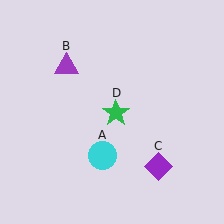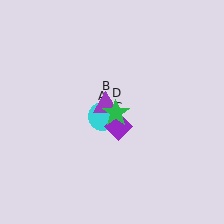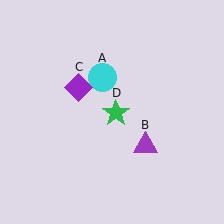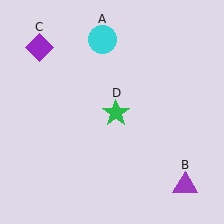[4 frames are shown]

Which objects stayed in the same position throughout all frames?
Green star (object D) remained stationary.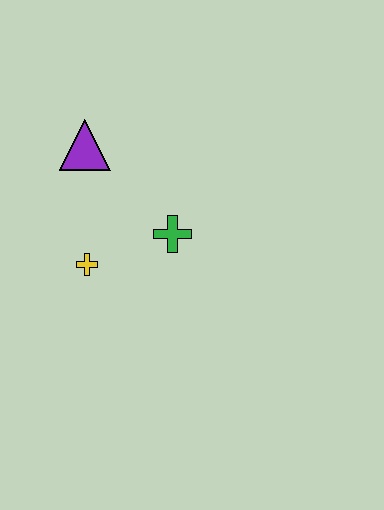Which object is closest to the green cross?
The yellow cross is closest to the green cross.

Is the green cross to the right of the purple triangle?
Yes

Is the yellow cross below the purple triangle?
Yes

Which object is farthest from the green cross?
The purple triangle is farthest from the green cross.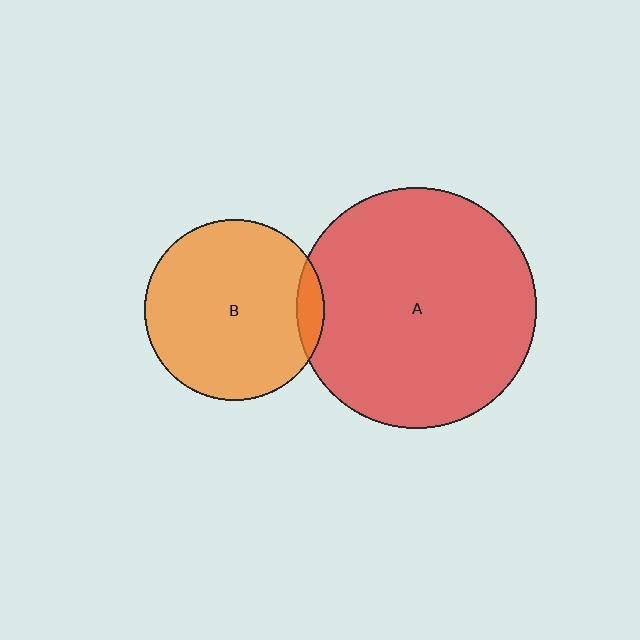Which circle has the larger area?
Circle A (red).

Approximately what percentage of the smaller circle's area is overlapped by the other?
Approximately 10%.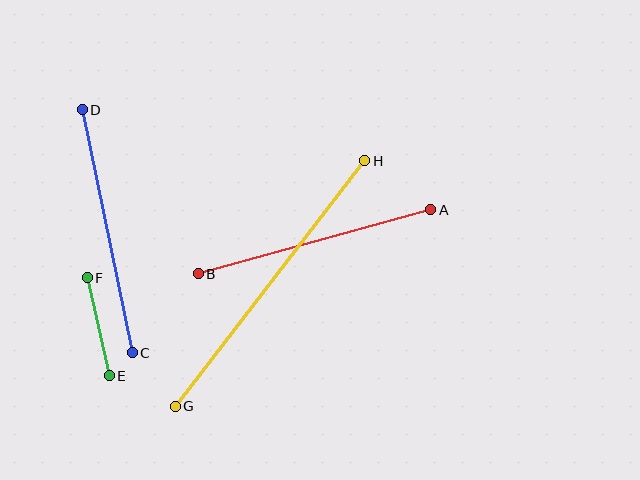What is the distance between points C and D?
The distance is approximately 248 pixels.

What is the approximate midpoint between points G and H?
The midpoint is at approximately (270, 284) pixels.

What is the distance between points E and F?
The distance is approximately 100 pixels.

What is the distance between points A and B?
The distance is approximately 241 pixels.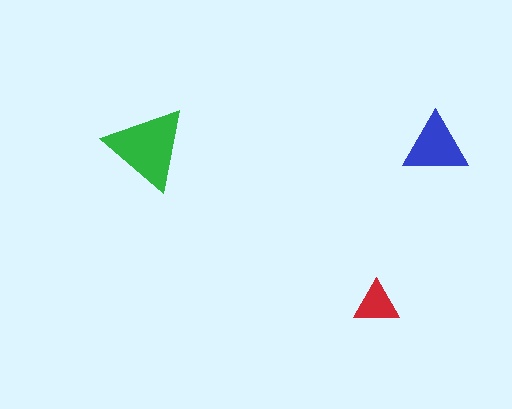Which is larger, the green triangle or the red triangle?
The green one.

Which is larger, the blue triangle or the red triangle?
The blue one.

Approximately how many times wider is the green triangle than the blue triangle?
About 1.5 times wider.